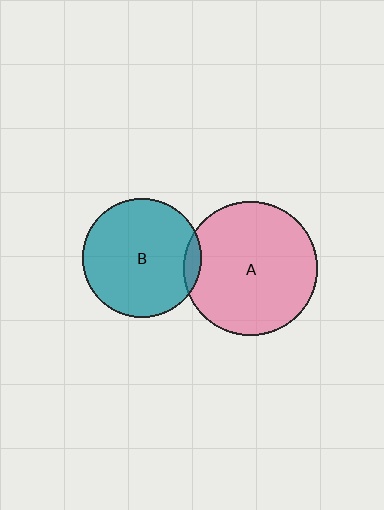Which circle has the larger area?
Circle A (pink).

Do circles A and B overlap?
Yes.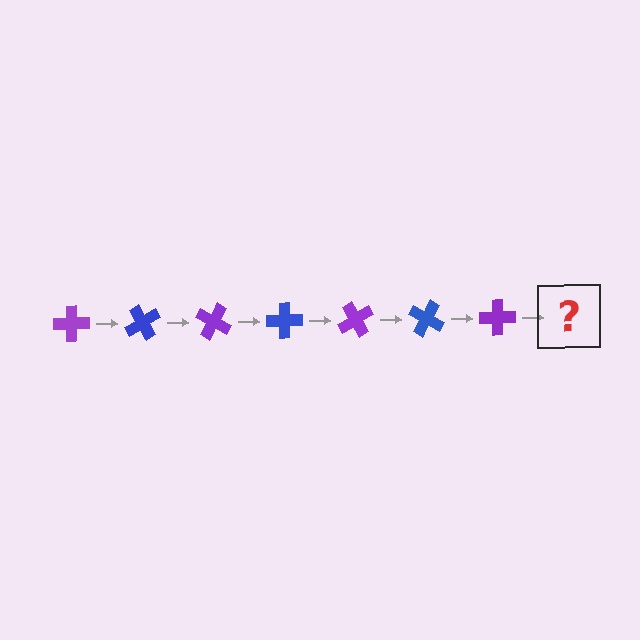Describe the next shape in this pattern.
It should be a blue cross, rotated 420 degrees from the start.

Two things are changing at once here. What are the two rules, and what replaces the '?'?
The two rules are that it rotates 60 degrees each step and the color cycles through purple and blue. The '?' should be a blue cross, rotated 420 degrees from the start.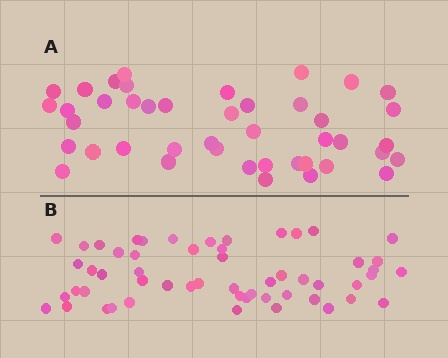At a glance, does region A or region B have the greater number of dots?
Region B (the bottom region) has more dots.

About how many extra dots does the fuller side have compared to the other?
Region B has roughly 12 or so more dots than region A.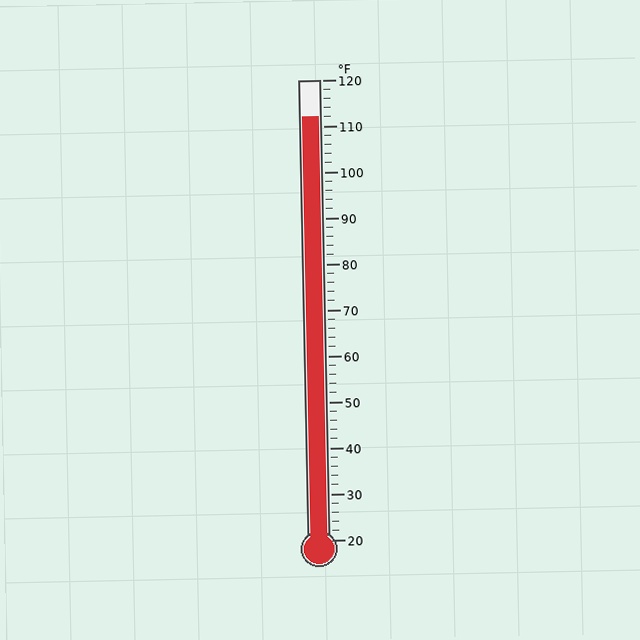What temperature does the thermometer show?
The thermometer shows approximately 112°F.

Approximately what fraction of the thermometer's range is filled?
The thermometer is filled to approximately 90% of its range.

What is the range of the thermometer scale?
The thermometer scale ranges from 20°F to 120°F.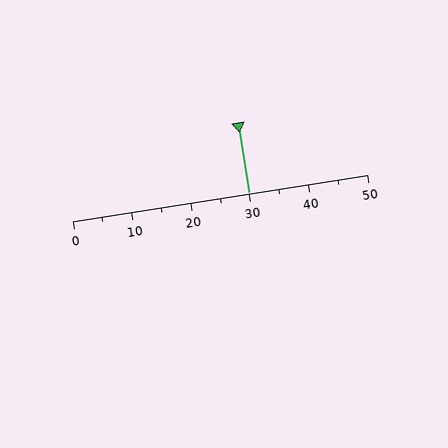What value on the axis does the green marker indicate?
The marker indicates approximately 30.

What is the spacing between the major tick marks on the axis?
The major ticks are spaced 10 apart.